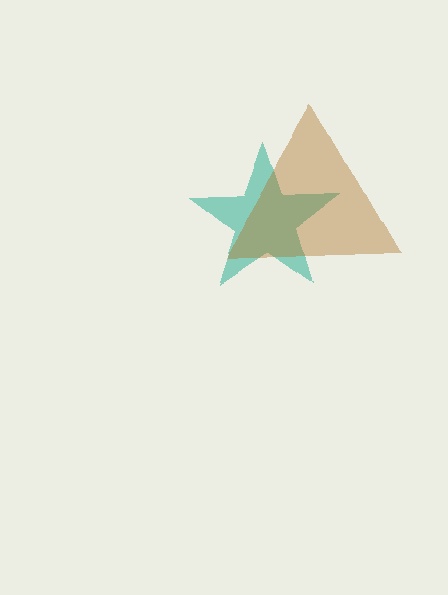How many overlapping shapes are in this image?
There are 2 overlapping shapes in the image.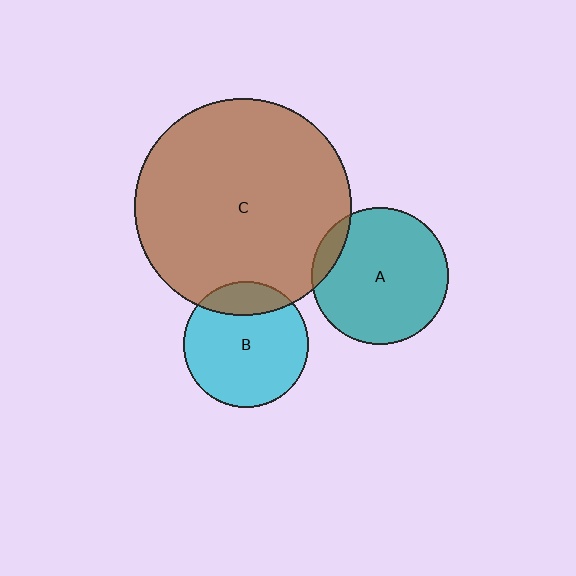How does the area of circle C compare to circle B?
Approximately 3.0 times.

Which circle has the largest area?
Circle C (brown).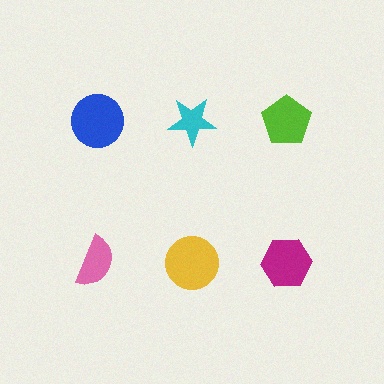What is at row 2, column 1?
A pink semicircle.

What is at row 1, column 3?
A lime pentagon.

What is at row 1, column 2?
A cyan star.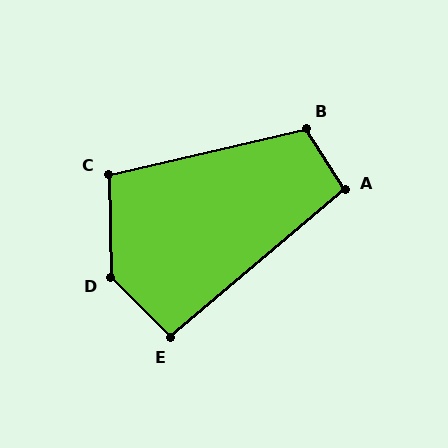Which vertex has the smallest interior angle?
E, at approximately 95 degrees.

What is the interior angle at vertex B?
Approximately 110 degrees (obtuse).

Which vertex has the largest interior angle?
D, at approximately 136 degrees.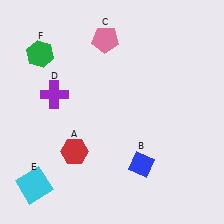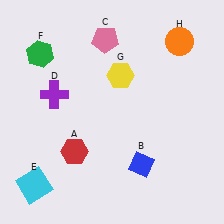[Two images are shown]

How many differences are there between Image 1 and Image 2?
There are 2 differences between the two images.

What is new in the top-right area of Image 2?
An orange circle (H) was added in the top-right area of Image 2.